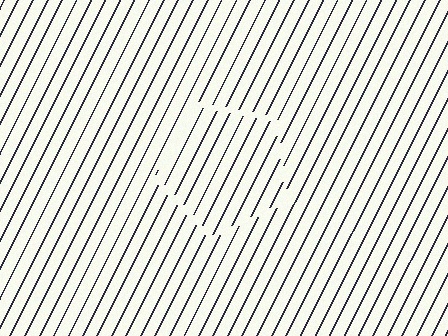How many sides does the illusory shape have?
5 sides — the line-ends trace a pentagon.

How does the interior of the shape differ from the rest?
The interior of the shape contains the same grating, shifted by half a period — the contour is defined by the phase discontinuity where line-ends from the inner and outer gratings abut.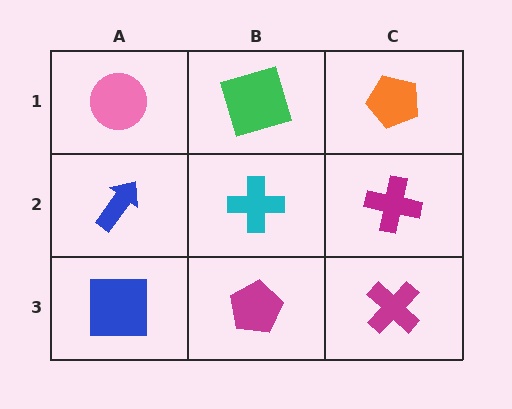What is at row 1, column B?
A green square.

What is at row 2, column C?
A magenta cross.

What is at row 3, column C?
A magenta cross.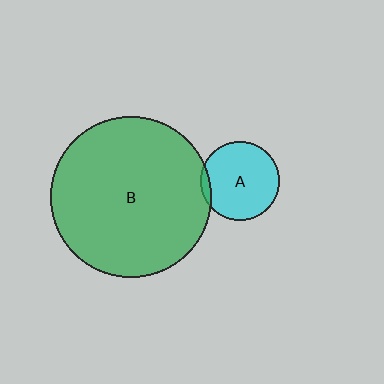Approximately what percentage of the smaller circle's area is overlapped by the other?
Approximately 5%.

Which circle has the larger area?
Circle B (green).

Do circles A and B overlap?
Yes.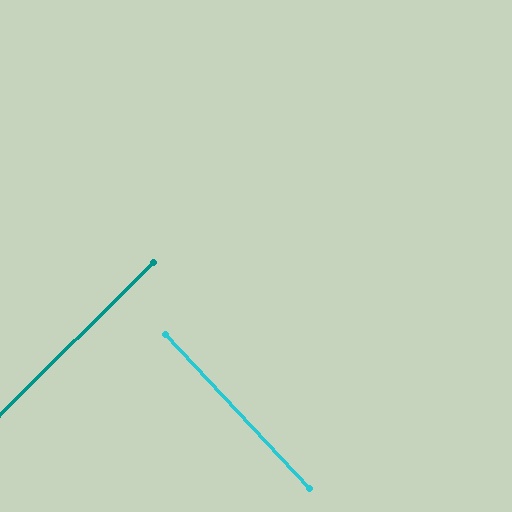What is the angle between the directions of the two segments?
Approximately 89 degrees.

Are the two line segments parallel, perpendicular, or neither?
Perpendicular — they meet at approximately 89°.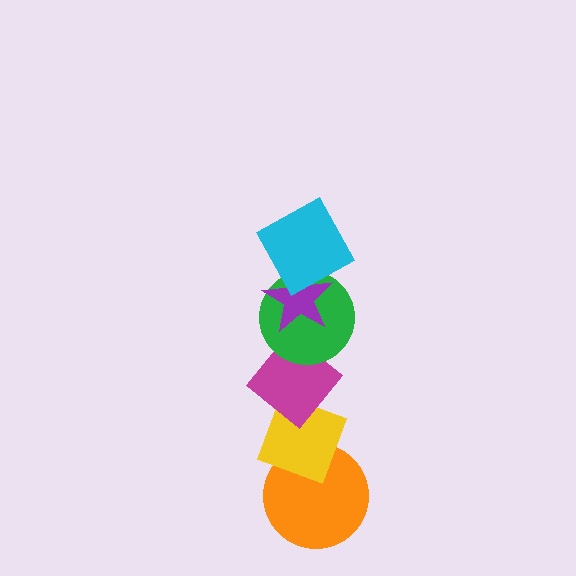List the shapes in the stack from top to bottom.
From top to bottom: the cyan square, the purple star, the green circle, the magenta diamond, the yellow diamond, the orange circle.